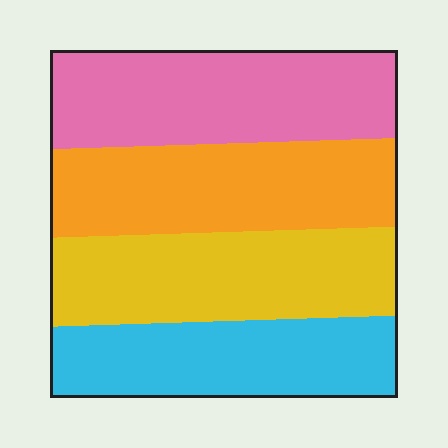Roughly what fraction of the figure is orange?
Orange covers around 25% of the figure.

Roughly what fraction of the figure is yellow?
Yellow covers about 25% of the figure.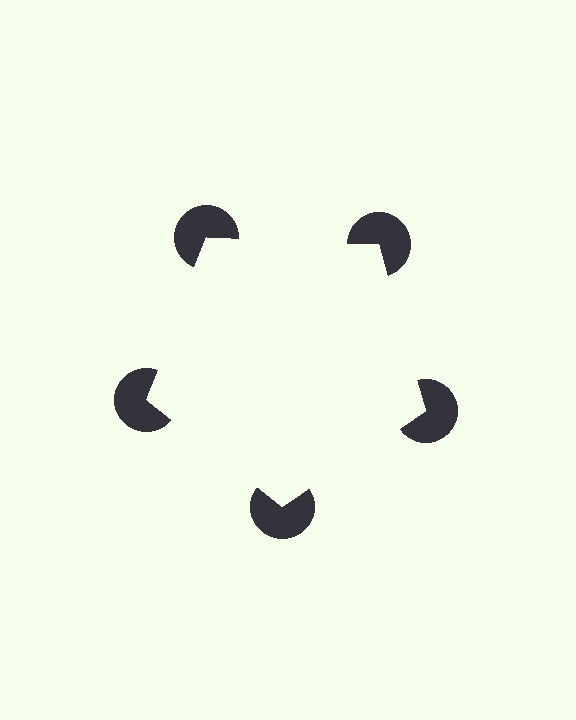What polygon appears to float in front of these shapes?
An illusory pentagon — its edges are inferred from the aligned wedge cuts in the pac-man discs, not physically drawn.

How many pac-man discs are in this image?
There are 5 — one at each vertex of the illusory pentagon.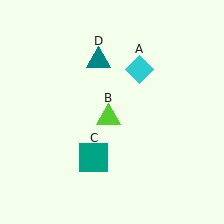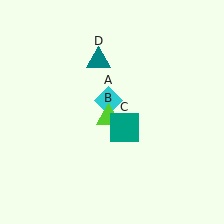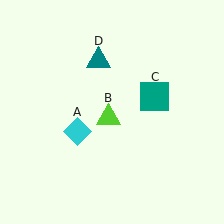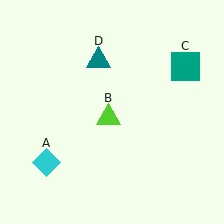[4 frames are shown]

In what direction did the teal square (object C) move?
The teal square (object C) moved up and to the right.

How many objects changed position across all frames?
2 objects changed position: cyan diamond (object A), teal square (object C).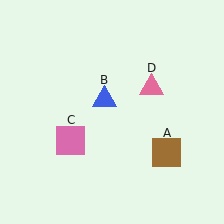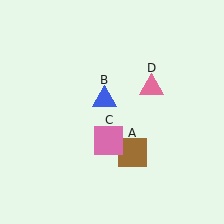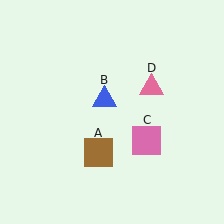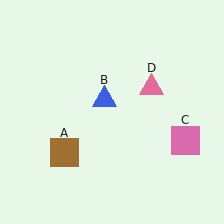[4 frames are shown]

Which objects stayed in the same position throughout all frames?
Blue triangle (object B) and pink triangle (object D) remained stationary.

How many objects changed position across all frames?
2 objects changed position: brown square (object A), pink square (object C).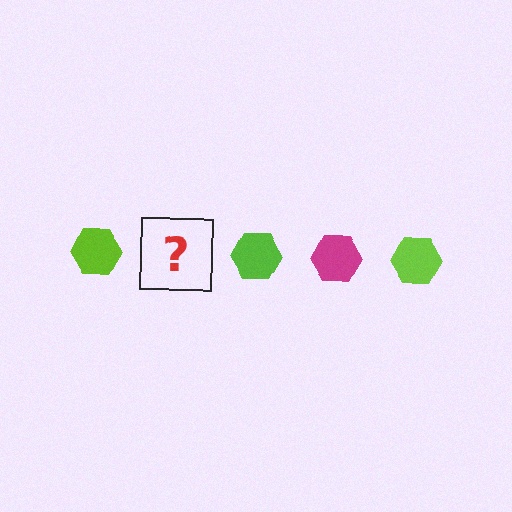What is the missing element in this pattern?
The missing element is a magenta hexagon.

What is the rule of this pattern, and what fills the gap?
The rule is that the pattern cycles through lime, magenta hexagons. The gap should be filled with a magenta hexagon.